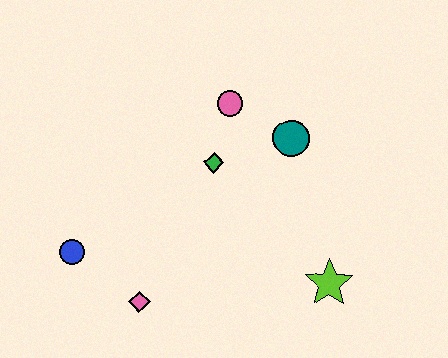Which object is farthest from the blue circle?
The lime star is farthest from the blue circle.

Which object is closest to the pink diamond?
The blue circle is closest to the pink diamond.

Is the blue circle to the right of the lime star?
No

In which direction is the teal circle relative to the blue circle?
The teal circle is to the right of the blue circle.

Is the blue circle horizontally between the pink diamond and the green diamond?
No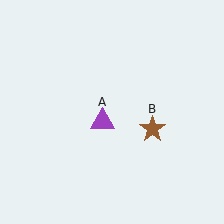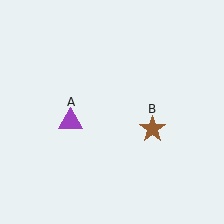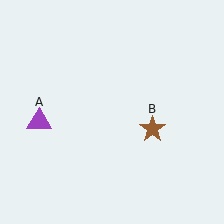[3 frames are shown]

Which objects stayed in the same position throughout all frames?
Brown star (object B) remained stationary.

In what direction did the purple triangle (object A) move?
The purple triangle (object A) moved left.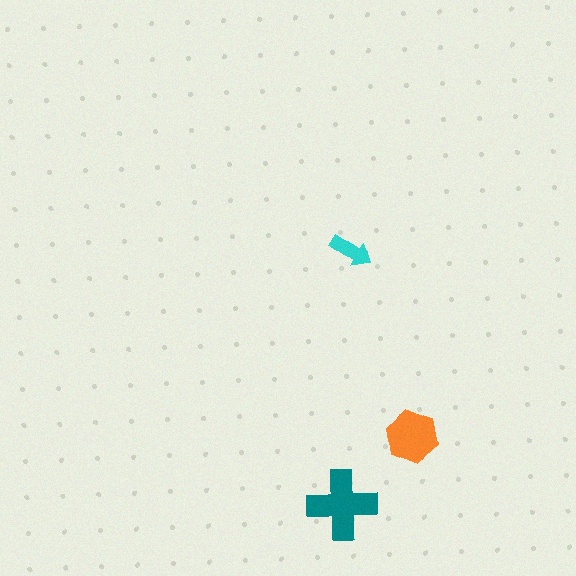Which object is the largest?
The teal cross.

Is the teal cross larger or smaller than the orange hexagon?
Larger.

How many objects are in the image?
There are 3 objects in the image.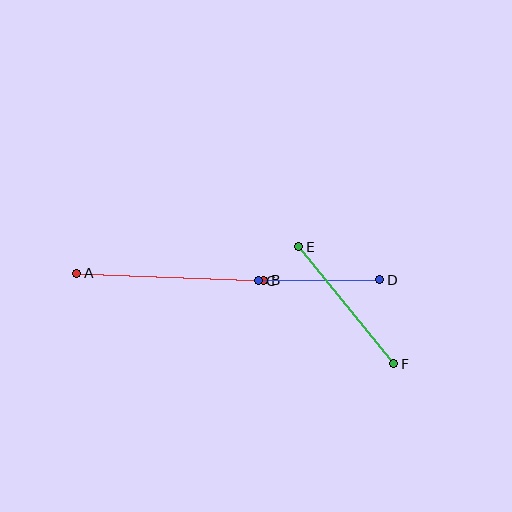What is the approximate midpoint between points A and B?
The midpoint is at approximately (170, 277) pixels.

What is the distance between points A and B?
The distance is approximately 187 pixels.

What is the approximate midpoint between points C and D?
The midpoint is at approximately (319, 280) pixels.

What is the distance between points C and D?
The distance is approximately 121 pixels.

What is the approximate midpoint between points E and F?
The midpoint is at approximately (346, 305) pixels.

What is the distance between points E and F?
The distance is approximately 151 pixels.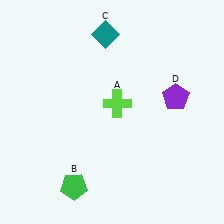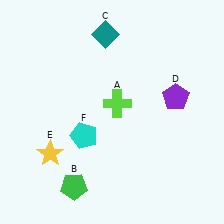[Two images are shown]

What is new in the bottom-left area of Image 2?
A yellow star (E) was added in the bottom-left area of Image 2.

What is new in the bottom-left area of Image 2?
A cyan pentagon (F) was added in the bottom-left area of Image 2.